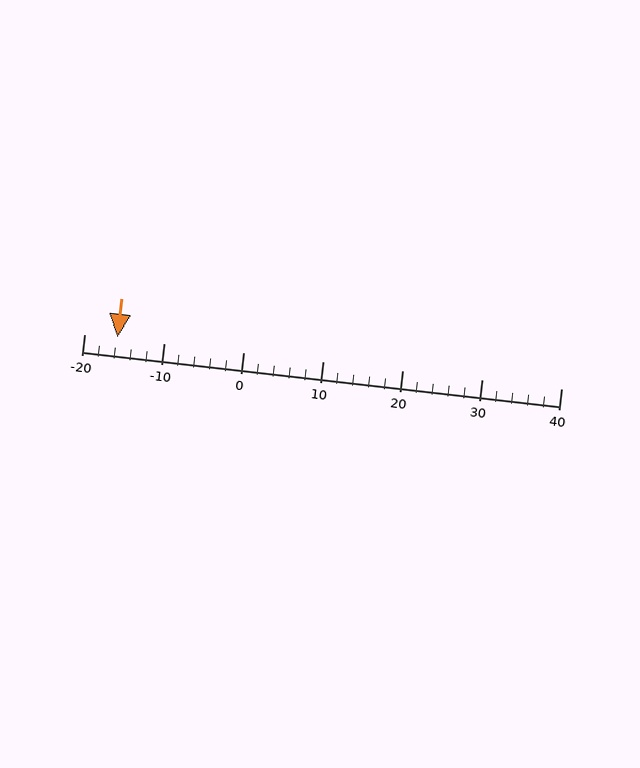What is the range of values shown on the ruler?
The ruler shows values from -20 to 40.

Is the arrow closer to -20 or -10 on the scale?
The arrow is closer to -20.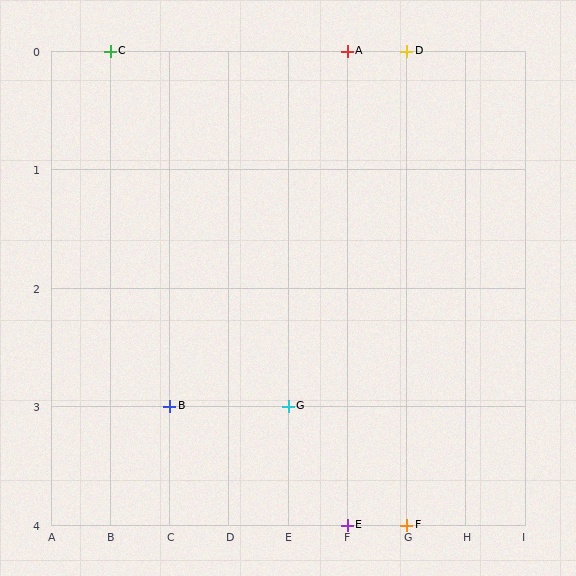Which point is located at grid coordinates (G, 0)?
Point D is at (G, 0).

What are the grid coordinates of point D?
Point D is at grid coordinates (G, 0).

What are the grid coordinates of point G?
Point G is at grid coordinates (E, 3).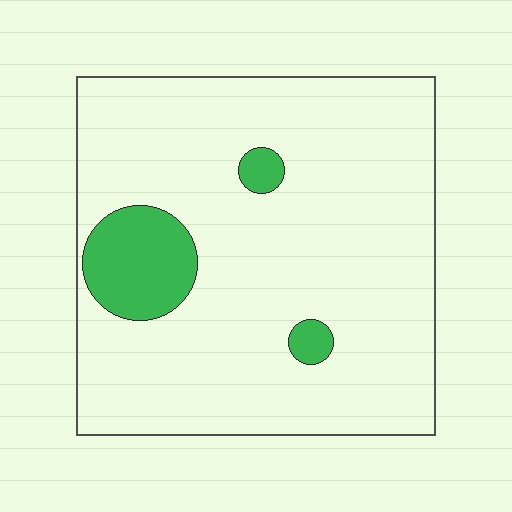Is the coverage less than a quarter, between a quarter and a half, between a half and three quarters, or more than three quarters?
Less than a quarter.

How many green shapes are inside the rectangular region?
3.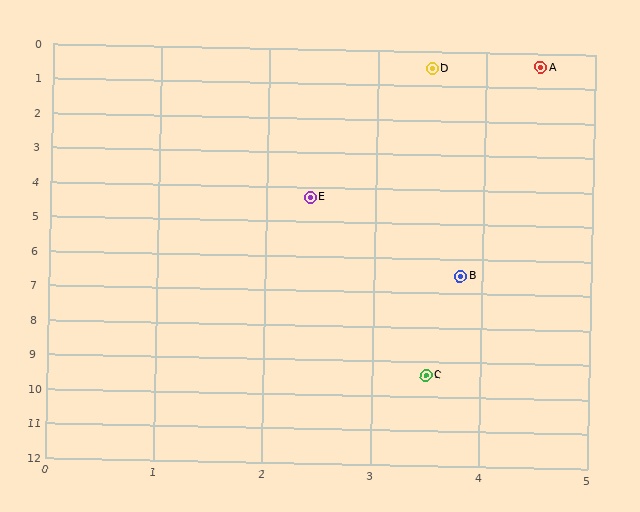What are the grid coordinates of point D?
Point D is at approximately (3.5, 0.5).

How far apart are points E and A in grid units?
Points E and A are about 4.4 grid units apart.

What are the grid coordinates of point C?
Point C is at approximately (3.5, 9.4).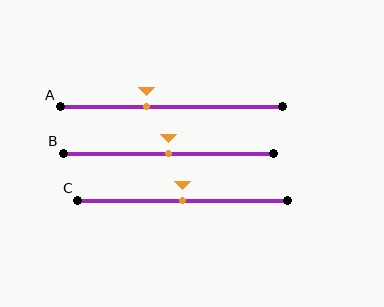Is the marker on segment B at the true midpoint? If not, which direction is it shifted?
Yes, the marker on segment B is at the true midpoint.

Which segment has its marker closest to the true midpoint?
Segment B has its marker closest to the true midpoint.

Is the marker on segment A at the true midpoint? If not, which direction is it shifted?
No, the marker on segment A is shifted to the left by about 11% of the segment length.